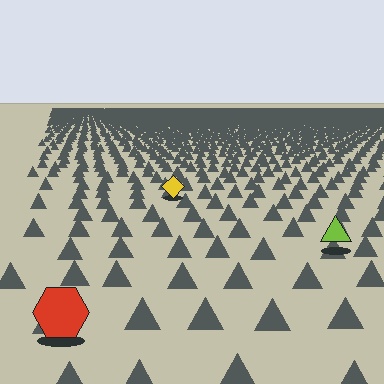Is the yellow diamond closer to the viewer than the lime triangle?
No. The lime triangle is closer — you can tell from the texture gradient: the ground texture is coarser near it.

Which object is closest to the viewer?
The red hexagon is closest. The texture marks near it are larger and more spread out.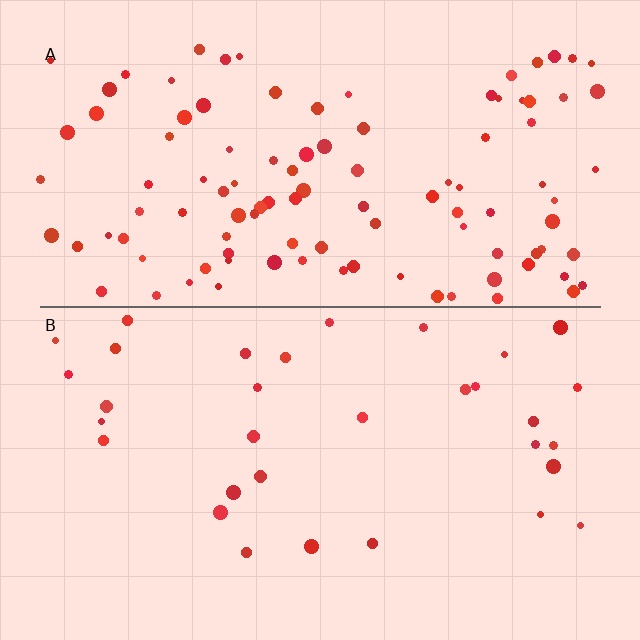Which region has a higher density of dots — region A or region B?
A (the top).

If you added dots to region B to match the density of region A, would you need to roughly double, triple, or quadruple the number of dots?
Approximately triple.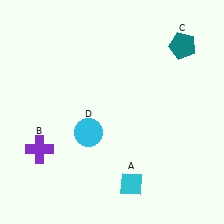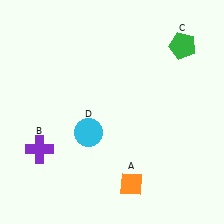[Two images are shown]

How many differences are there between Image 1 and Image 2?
There are 2 differences between the two images.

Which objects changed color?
A changed from cyan to orange. C changed from teal to green.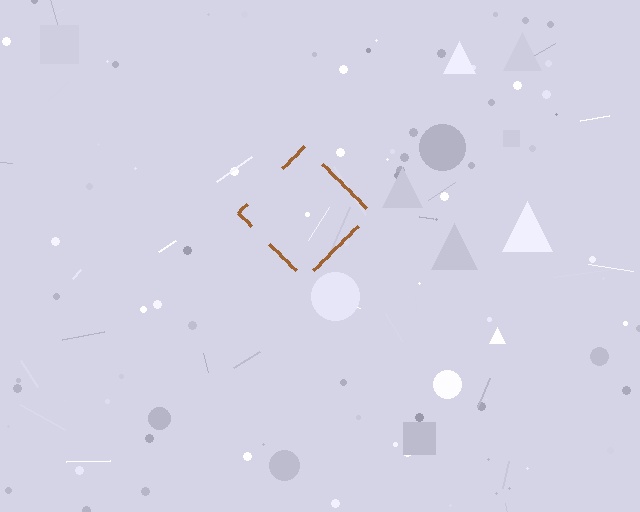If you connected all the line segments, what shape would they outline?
They would outline a diamond.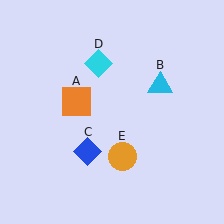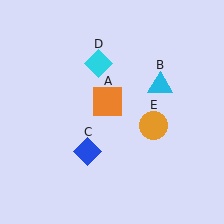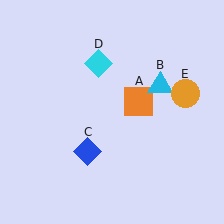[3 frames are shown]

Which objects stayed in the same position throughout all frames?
Cyan triangle (object B) and blue diamond (object C) and cyan diamond (object D) remained stationary.